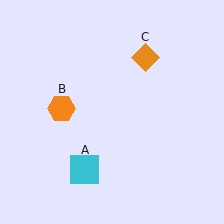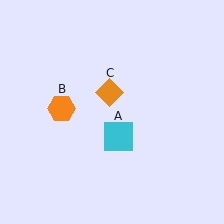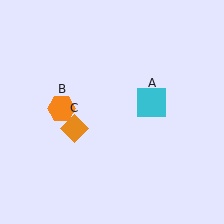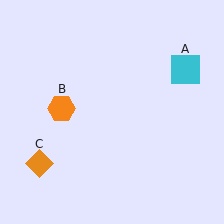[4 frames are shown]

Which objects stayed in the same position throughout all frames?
Orange hexagon (object B) remained stationary.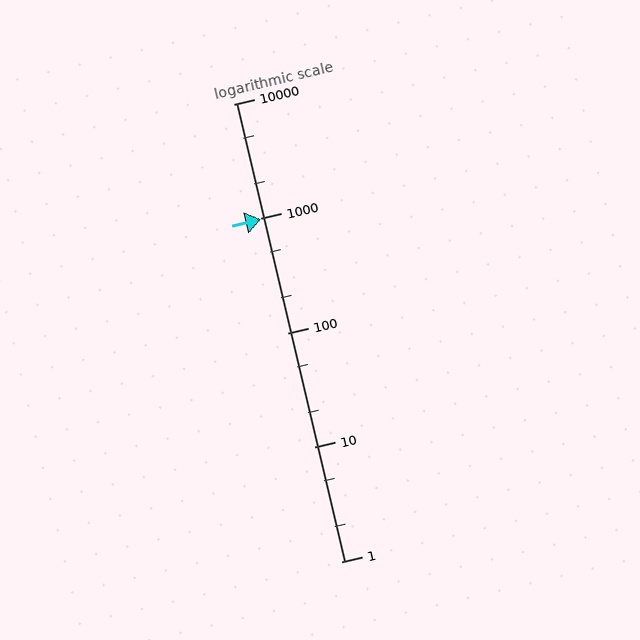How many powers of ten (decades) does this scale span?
The scale spans 4 decades, from 1 to 10000.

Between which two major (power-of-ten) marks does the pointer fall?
The pointer is between 100 and 1000.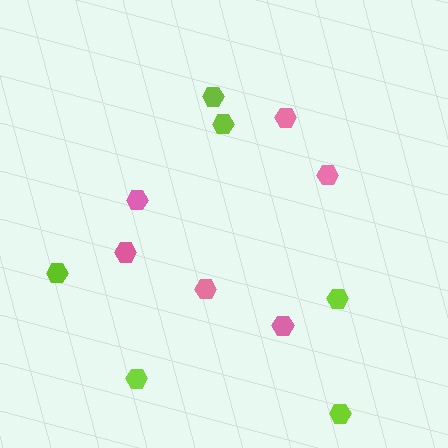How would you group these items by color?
There are 2 groups: one group of pink hexagons (6) and one group of lime hexagons (6).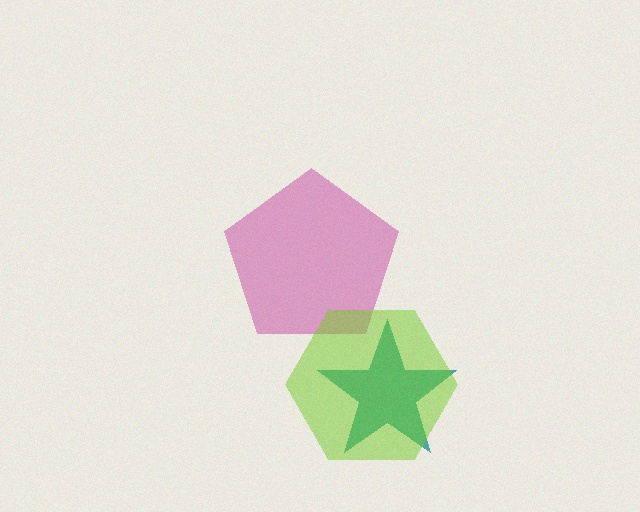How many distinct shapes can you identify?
There are 3 distinct shapes: a magenta pentagon, a teal star, a lime hexagon.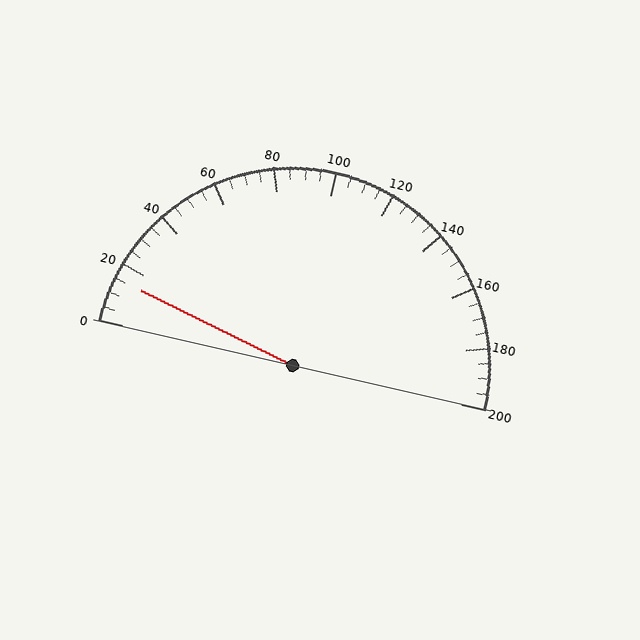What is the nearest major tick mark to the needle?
The nearest major tick mark is 20.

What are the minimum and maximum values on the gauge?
The gauge ranges from 0 to 200.